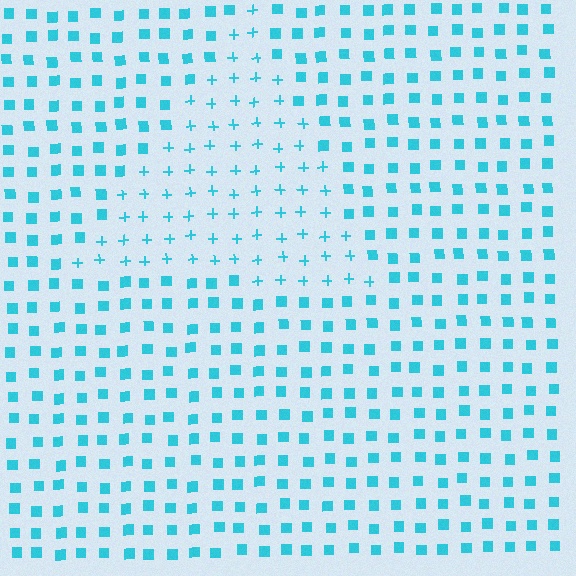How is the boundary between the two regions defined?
The boundary is defined by a change in element shape: plus signs inside vs. squares outside. All elements share the same color and spacing.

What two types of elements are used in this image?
The image uses plus signs inside the triangle region and squares outside it.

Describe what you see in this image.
The image is filled with small cyan elements arranged in a uniform grid. A triangle-shaped region contains plus signs, while the surrounding area contains squares. The boundary is defined purely by the change in element shape.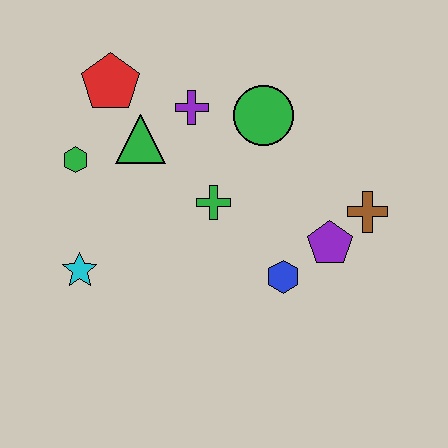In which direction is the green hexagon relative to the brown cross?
The green hexagon is to the left of the brown cross.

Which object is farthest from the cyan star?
The brown cross is farthest from the cyan star.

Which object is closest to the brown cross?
The purple pentagon is closest to the brown cross.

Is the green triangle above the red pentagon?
No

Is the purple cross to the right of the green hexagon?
Yes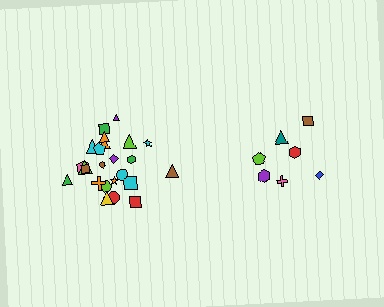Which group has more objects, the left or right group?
The left group.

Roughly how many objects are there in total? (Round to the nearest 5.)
Roughly 30 objects in total.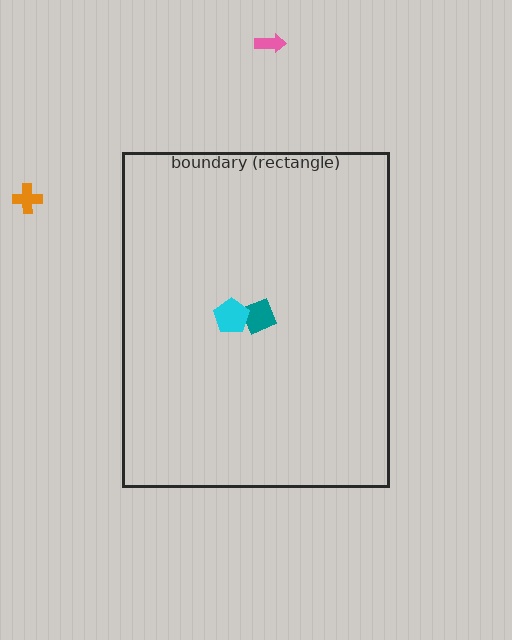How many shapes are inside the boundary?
2 inside, 2 outside.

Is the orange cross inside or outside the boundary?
Outside.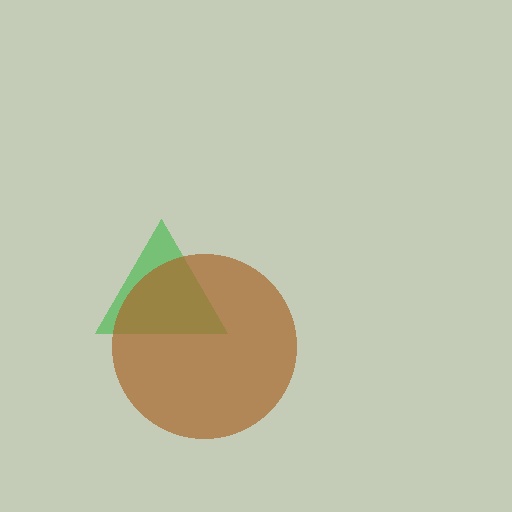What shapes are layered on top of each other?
The layered shapes are: a green triangle, a brown circle.